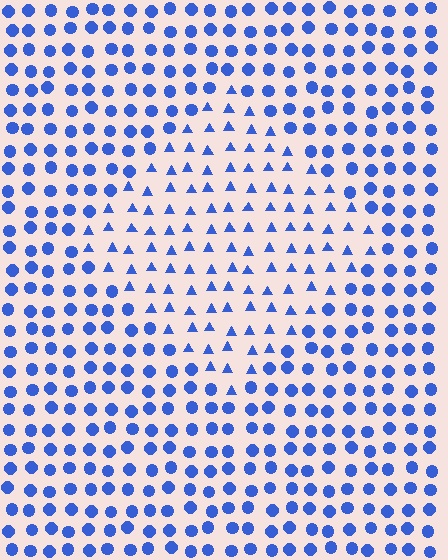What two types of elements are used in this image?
The image uses triangles inside the diamond region and circles outside it.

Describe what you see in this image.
The image is filled with small blue elements arranged in a uniform grid. A diamond-shaped region contains triangles, while the surrounding area contains circles. The boundary is defined purely by the change in element shape.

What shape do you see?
I see a diamond.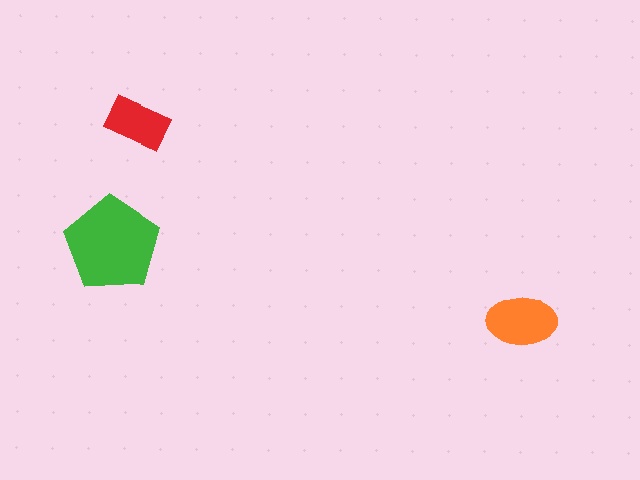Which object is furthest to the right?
The orange ellipse is rightmost.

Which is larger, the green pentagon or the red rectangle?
The green pentagon.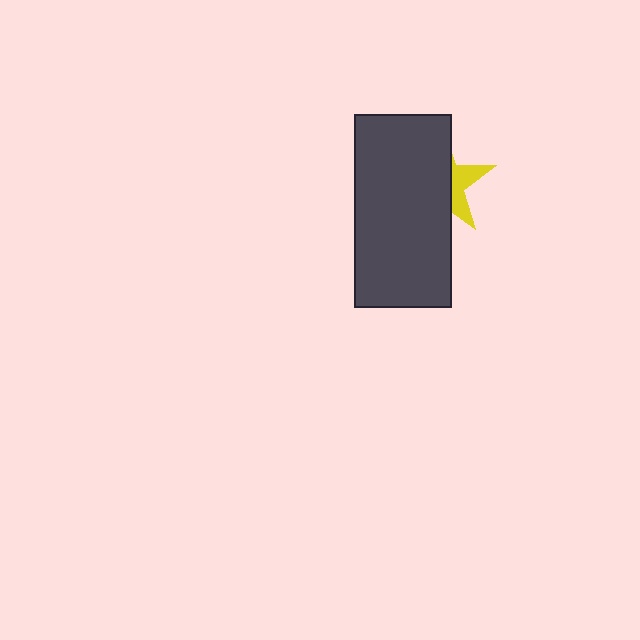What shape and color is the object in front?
The object in front is a dark gray rectangle.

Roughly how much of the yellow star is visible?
A small part of it is visible (roughly 33%).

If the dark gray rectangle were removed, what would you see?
You would see the complete yellow star.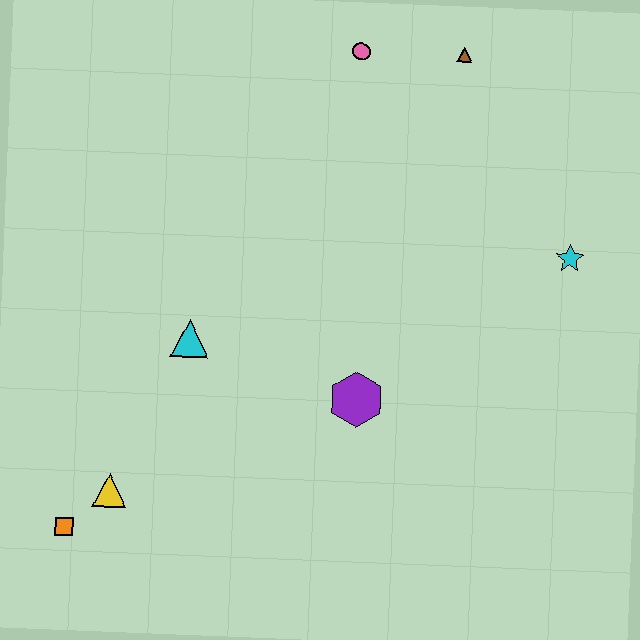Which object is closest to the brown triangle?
The pink circle is closest to the brown triangle.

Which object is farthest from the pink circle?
The orange square is farthest from the pink circle.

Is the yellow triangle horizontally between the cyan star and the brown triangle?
No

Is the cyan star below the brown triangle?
Yes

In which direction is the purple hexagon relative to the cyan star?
The purple hexagon is to the left of the cyan star.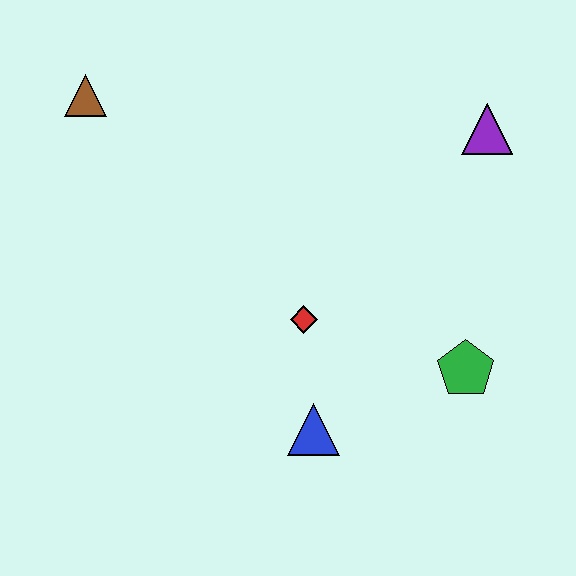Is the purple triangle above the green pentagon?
Yes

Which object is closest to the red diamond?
The blue triangle is closest to the red diamond.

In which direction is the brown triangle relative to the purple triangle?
The brown triangle is to the left of the purple triangle.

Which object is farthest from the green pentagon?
The brown triangle is farthest from the green pentagon.